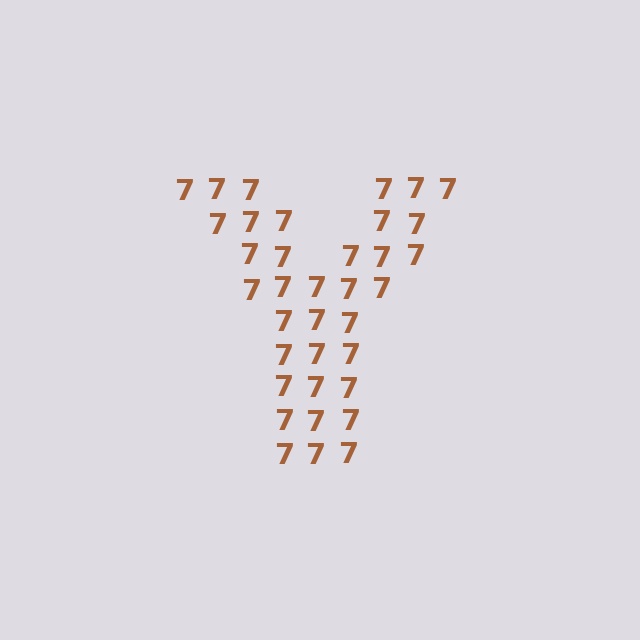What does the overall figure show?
The overall figure shows the letter Y.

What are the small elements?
The small elements are digit 7's.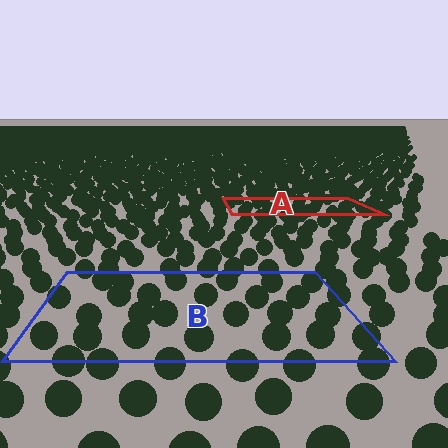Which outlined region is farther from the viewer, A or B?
Region A is farther from the viewer — the texture elements inside it appear smaller and more densely packed.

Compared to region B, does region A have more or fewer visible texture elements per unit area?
Region A has more texture elements per unit area — they are packed more densely because it is farther away.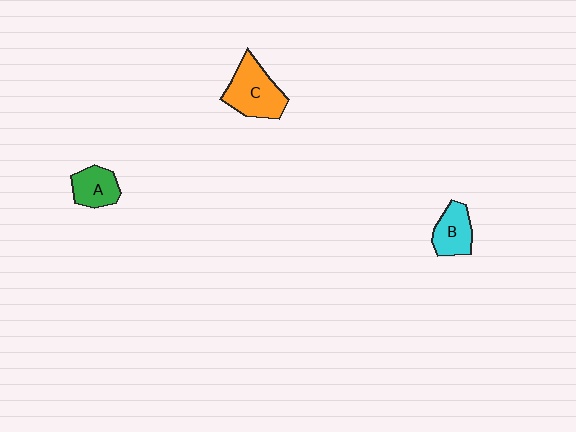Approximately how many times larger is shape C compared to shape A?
Approximately 1.6 times.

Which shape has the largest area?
Shape C (orange).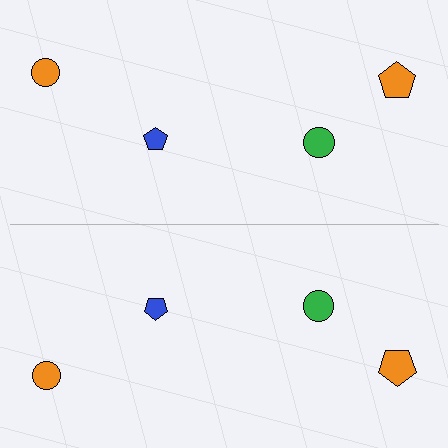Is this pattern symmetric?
Yes, this pattern has bilateral (reflection) symmetry.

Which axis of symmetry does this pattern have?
The pattern has a horizontal axis of symmetry running through the center of the image.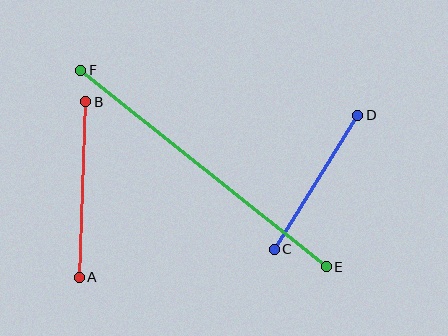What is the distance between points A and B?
The distance is approximately 176 pixels.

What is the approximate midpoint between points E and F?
The midpoint is at approximately (203, 169) pixels.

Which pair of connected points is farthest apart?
Points E and F are farthest apart.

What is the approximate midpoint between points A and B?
The midpoint is at approximately (82, 189) pixels.